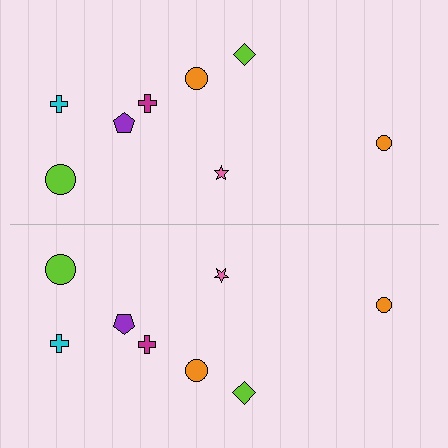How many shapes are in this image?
There are 16 shapes in this image.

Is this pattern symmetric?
Yes, this pattern has bilateral (reflection) symmetry.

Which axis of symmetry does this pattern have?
The pattern has a horizontal axis of symmetry running through the center of the image.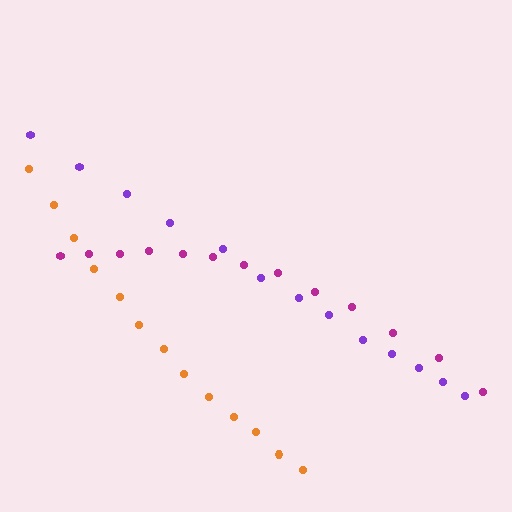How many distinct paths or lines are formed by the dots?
There are 3 distinct paths.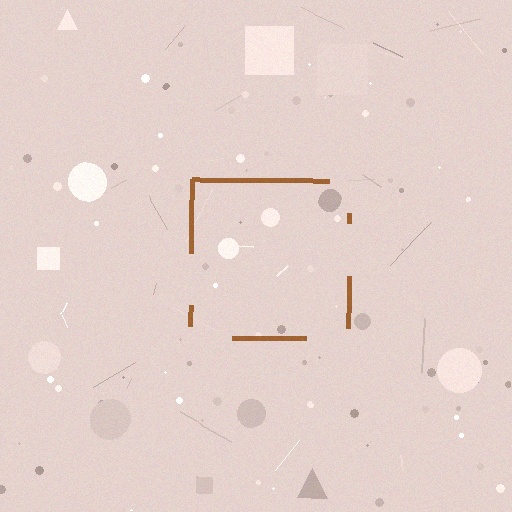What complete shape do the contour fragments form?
The contour fragments form a square.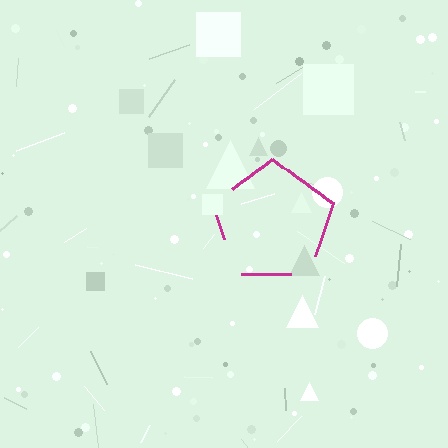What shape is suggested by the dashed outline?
The dashed outline suggests a pentagon.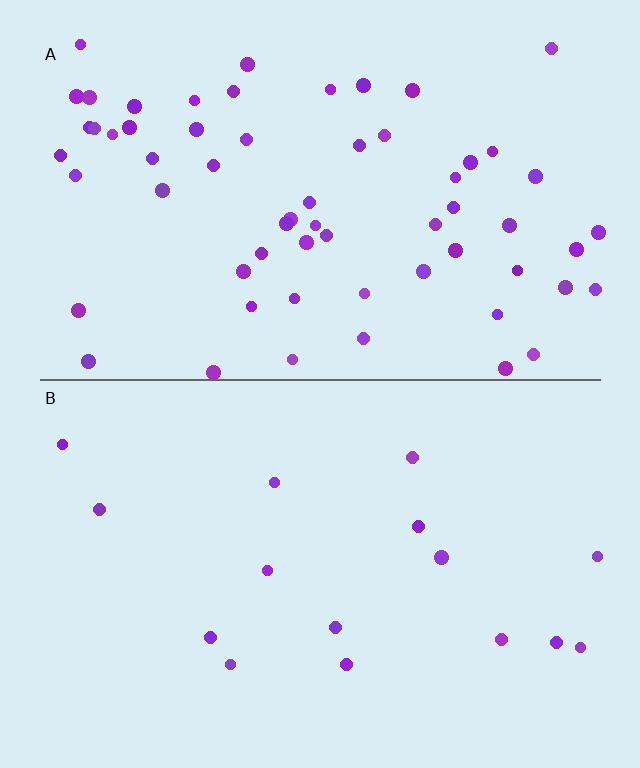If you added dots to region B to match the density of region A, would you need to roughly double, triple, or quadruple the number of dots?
Approximately quadruple.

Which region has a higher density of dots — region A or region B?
A (the top).